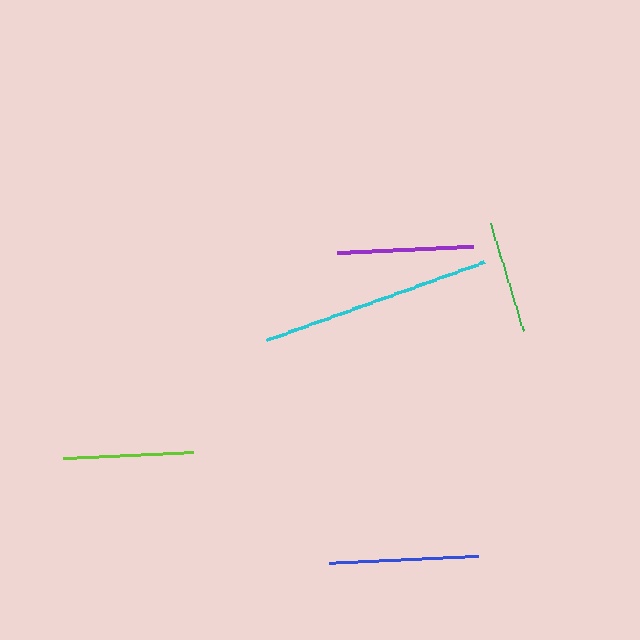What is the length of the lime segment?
The lime segment is approximately 130 pixels long.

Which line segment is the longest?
The cyan line is the longest at approximately 231 pixels.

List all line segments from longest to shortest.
From longest to shortest: cyan, blue, purple, lime, green.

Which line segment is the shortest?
The green line is the shortest at approximately 112 pixels.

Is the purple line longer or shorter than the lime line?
The purple line is longer than the lime line.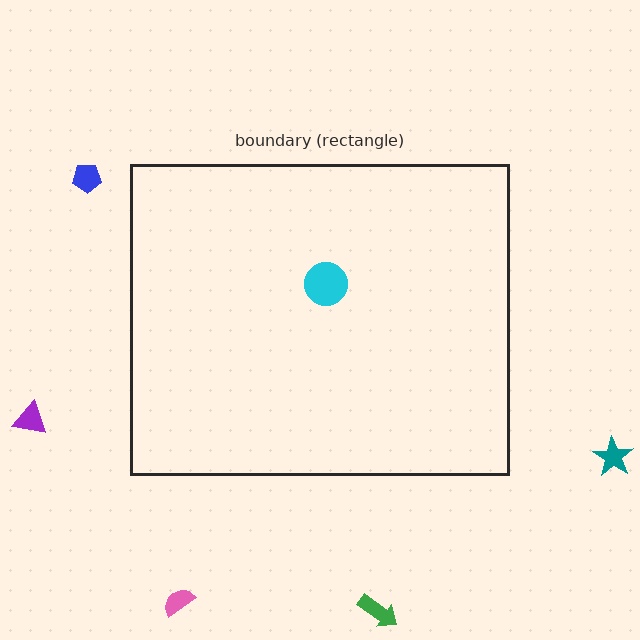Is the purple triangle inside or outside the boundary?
Outside.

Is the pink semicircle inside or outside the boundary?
Outside.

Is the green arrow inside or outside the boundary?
Outside.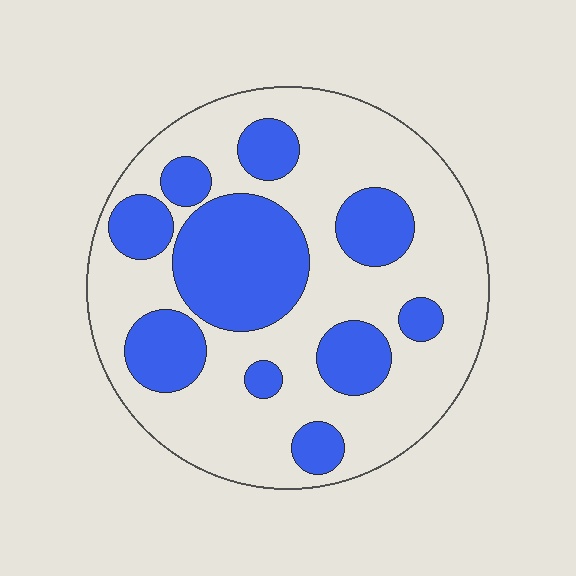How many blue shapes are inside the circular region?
10.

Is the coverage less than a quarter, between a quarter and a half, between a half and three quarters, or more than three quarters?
Between a quarter and a half.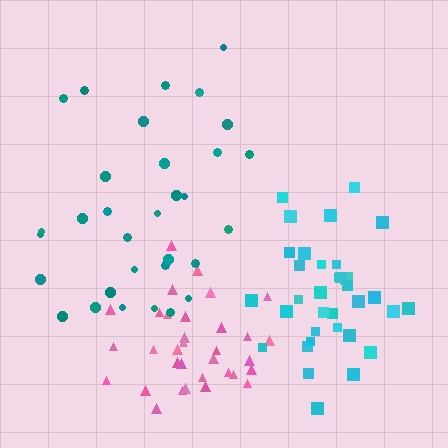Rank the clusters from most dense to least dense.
pink, cyan, teal.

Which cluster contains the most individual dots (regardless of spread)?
Cyan (34).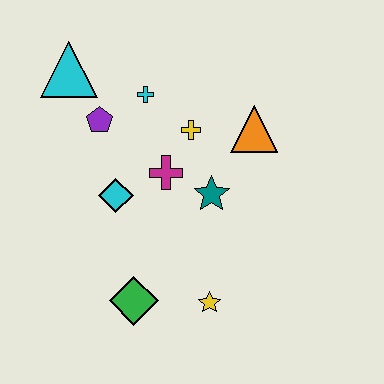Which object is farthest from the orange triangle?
The green diamond is farthest from the orange triangle.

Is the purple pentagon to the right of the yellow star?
No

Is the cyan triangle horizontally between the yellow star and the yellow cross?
No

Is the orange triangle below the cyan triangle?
Yes